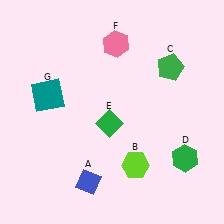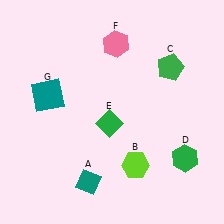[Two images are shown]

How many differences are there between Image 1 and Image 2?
There is 1 difference between the two images.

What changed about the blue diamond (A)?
In Image 1, A is blue. In Image 2, it changed to teal.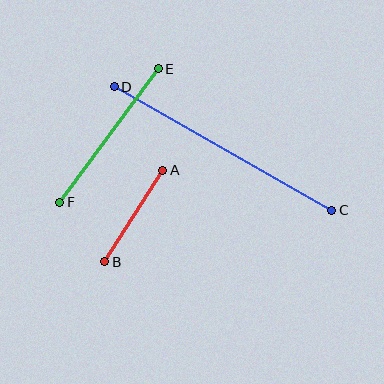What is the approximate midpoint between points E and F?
The midpoint is at approximately (109, 136) pixels.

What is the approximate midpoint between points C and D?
The midpoint is at approximately (223, 148) pixels.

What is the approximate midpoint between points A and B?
The midpoint is at approximately (134, 216) pixels.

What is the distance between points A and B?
The distance is approximately 108 pixels.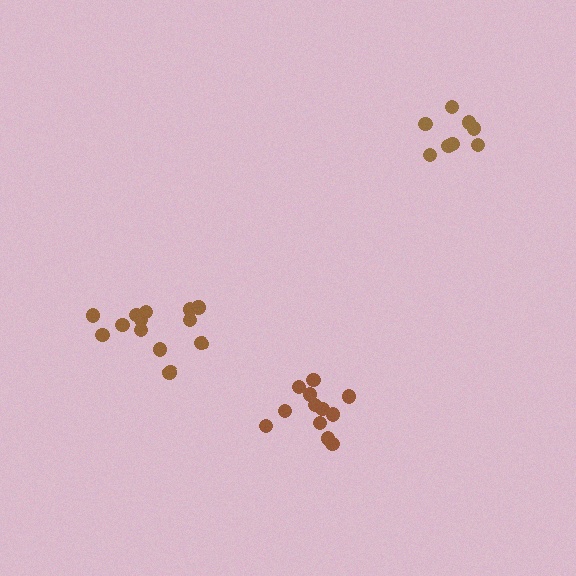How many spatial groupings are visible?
There are 3 spatial groupings.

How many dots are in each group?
Group 1: 13 dots, Group 2: 12 dots, Group 3: 8 dots (33 total).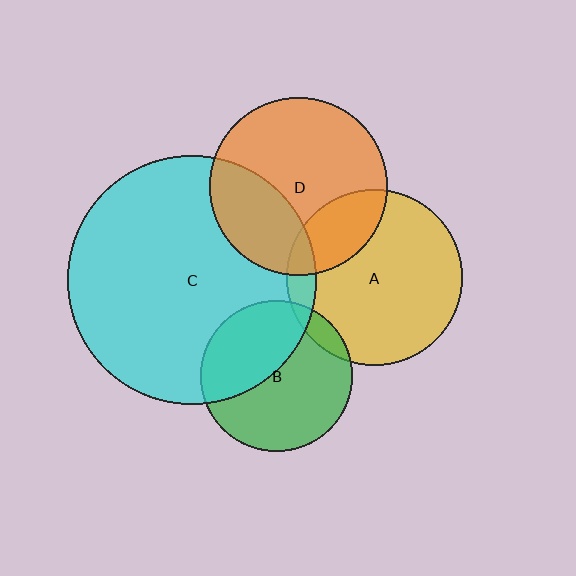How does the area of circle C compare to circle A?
Approximately 2.0 times.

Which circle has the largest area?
Circle C (cyan).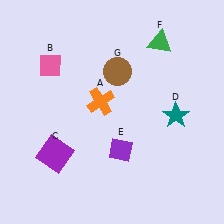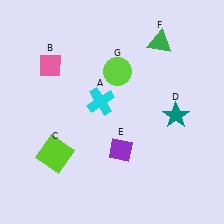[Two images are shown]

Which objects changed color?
A changed from orange to cyan. C changed from purple to lime. G changed from brown to lime.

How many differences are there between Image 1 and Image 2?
There are 3 differences between the two images.